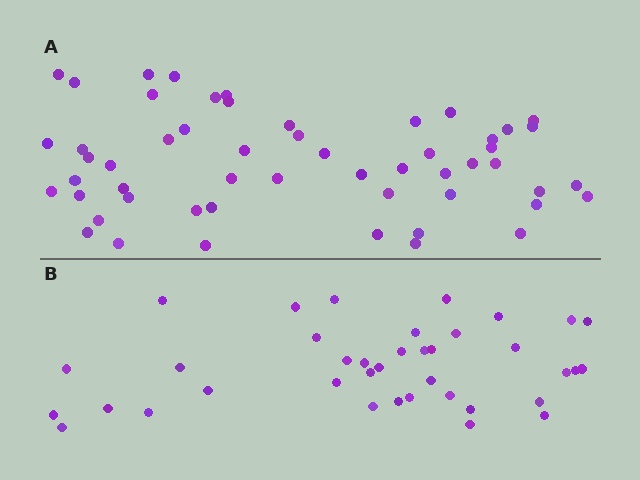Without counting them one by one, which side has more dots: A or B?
Region A (the top region) has more dots.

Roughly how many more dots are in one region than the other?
Region A has approximately 15 more dots than region B.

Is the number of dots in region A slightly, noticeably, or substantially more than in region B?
Region A has noticeably more, but not dramatically so. The ratio is roughly 1.4 to 1.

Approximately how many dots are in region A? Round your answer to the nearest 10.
About 50 dots. (The exact count is 54, which rounds to 50.)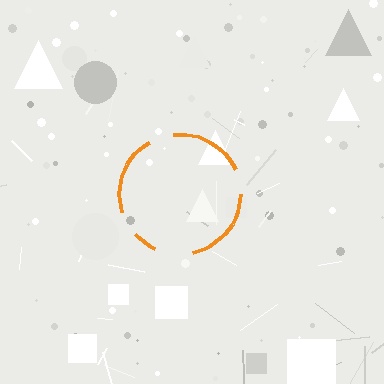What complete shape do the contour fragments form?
The contour fragments form a circle.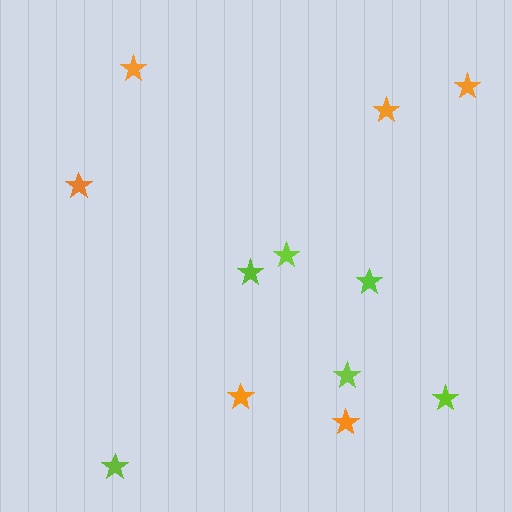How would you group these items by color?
There are 2 groups: one group of orange stars (6) and one group of lime stars (6).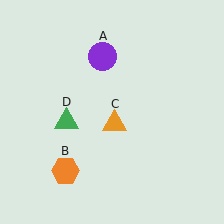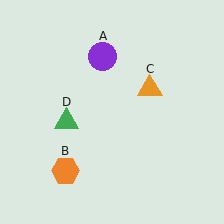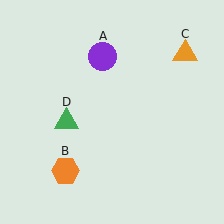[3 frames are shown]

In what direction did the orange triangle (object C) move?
The orange triangle (object C) moved up and to the right.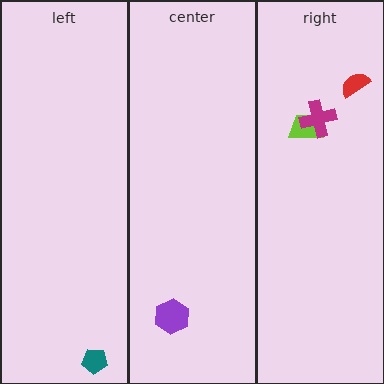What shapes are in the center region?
The purple hexagon.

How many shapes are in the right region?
3.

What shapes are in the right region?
The red semicircle, the lime trapezoid, the magenta cross.